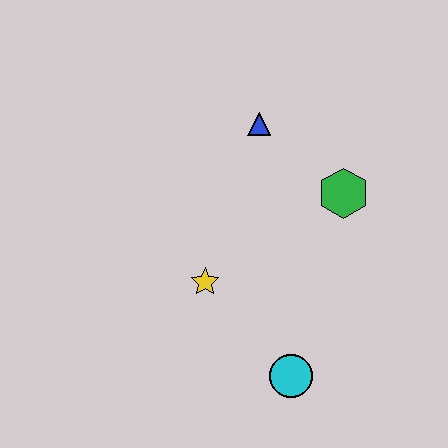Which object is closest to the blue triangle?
The green hexagon is closest to the blue triangle.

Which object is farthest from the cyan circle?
The blue triangle is farthest from the cyan circle.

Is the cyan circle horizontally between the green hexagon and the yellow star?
Yes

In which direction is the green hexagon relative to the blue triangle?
The green hexagon is to the right of the blue triangle.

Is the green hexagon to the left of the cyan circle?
No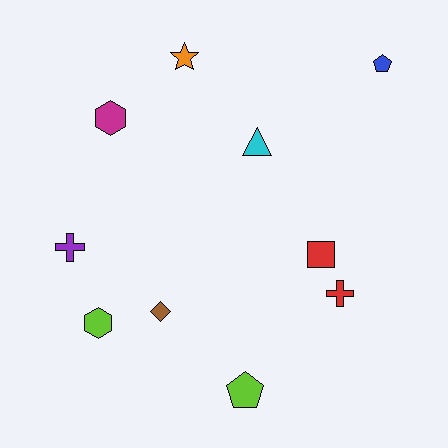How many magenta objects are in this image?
There is 1 magenta object.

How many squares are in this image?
There is 1 square.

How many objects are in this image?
There are 10 objects.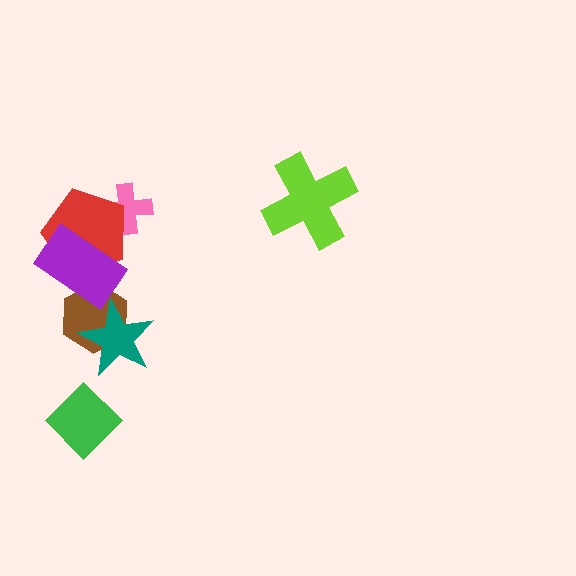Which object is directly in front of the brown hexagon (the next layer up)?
The teal star is directly in front of the brown hexagon.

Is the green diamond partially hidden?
No, no other shape covers it.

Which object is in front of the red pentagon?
The purple rectangle is in front of the red pentagon.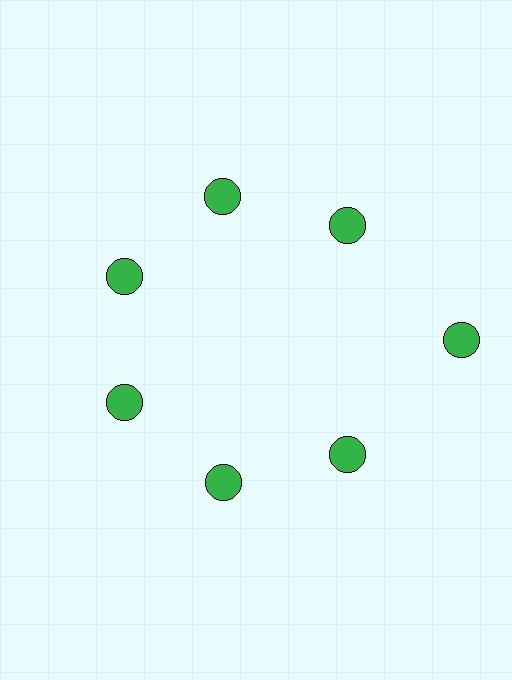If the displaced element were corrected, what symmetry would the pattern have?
It would have 7-fold rotational symmetry — the pattern would map onto itself every 51 degrees.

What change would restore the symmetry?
The symmetry would be restored by moving it inward, back onto the ring so that all 7 circles sit at equal angles and equal distance from the center.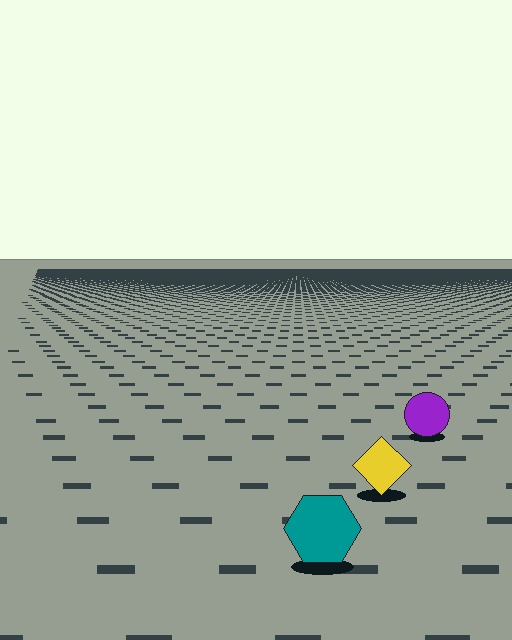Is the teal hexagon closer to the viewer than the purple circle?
Yes. The teal hexagon is closer — you can tell from the texture gradient: the ground texture is coarser near it.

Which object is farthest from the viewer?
The purple circle is farthest from the viewer. It appears smaller and the ground texture around it is denser.